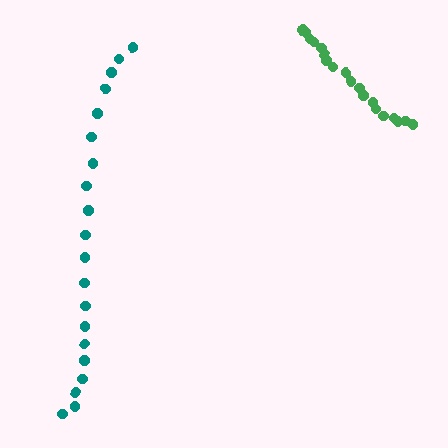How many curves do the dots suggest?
There are 2 distinct paths.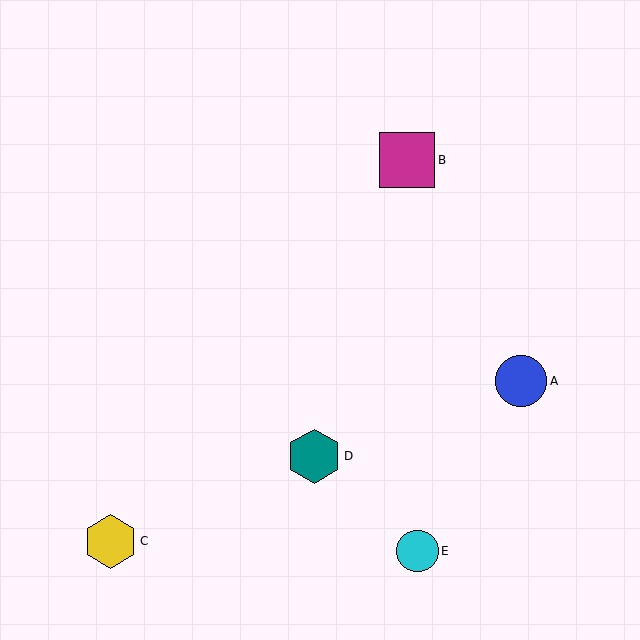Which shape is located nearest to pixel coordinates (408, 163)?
The magenta square (labeled B) at (407, 160) is nearest to that location.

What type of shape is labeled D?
Shape D is a teal hexagon.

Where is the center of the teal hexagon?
The center of the teal hexagon is at (314, 456).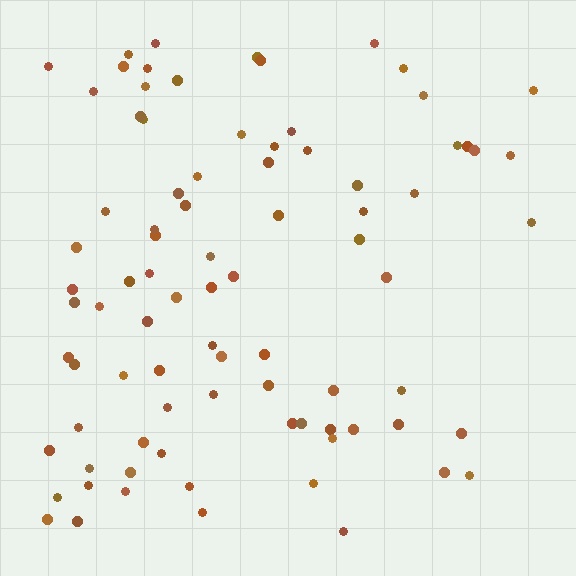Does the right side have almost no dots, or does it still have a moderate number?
Still a moderate number, just noticeably fewer than the left.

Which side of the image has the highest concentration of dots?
The left.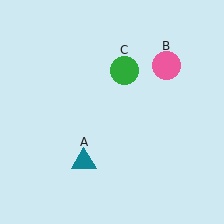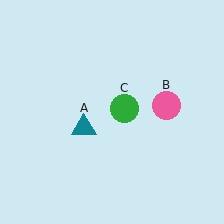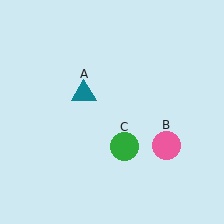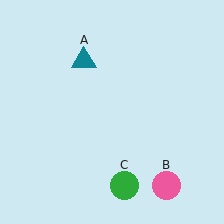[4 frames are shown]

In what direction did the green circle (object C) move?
The green circle (object C) moved down.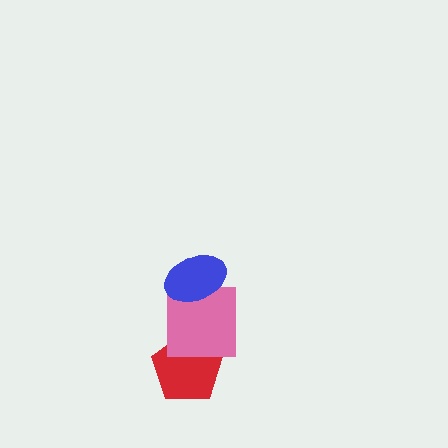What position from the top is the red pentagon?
The red pentagon is 3rd from the top.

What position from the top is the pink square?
The pink square is 2nd from the top.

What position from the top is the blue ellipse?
The blue ellipse is 1st from the top.